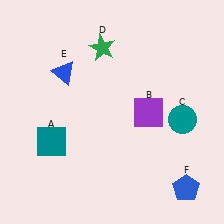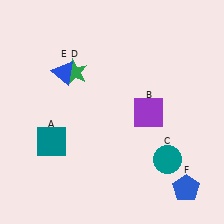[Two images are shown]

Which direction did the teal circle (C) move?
The teal circle (C) moved down.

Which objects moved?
The objects that moved are: the teal circle (C), the green star (D).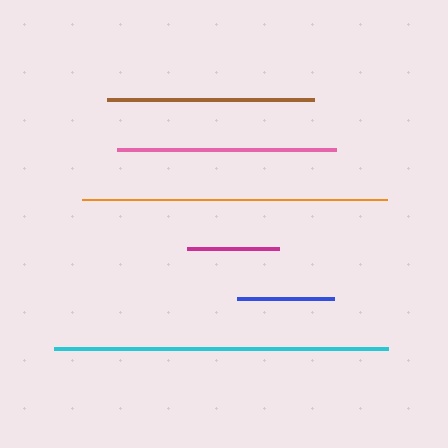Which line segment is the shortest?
The magenta line is the shortest at approximately 92 pixels.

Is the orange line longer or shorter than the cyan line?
The cyan line is longer than the orange line.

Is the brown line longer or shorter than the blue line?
The brown line is longer than the blue line.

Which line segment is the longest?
The cyan line is the longest at approximately 334 pixels.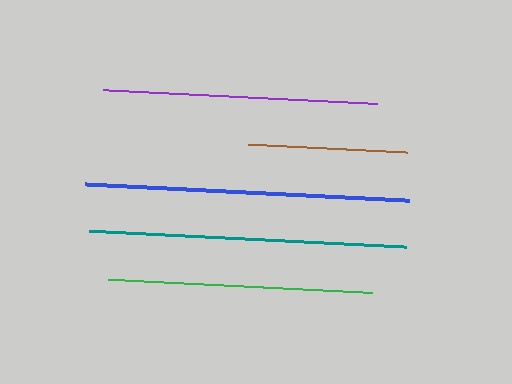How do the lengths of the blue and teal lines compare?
The blue and teal lines are approximately the same length.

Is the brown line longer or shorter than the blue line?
The blue line is longer than the brown line.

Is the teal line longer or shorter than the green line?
The teal line is longer than the green line.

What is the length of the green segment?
The green segment is approximately 264 pixels long.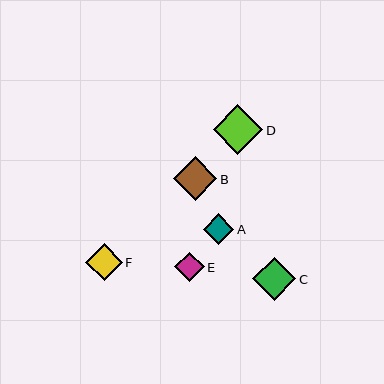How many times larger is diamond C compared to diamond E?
Diamond C is approximately 1.5 times the size of diamond E.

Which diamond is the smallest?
Diamond E is the smallest with a size of approximately 29 pixels.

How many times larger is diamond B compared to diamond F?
Diamond B is approximately 1.2 times the size of diamond F.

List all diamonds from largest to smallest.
From largest to smallest: D, B, C, F, A, E.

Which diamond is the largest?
Diamond D is the largest with a size of approximately 50 pixels.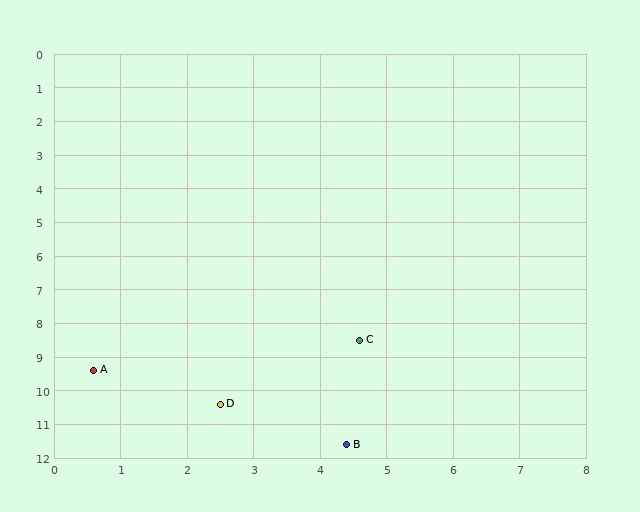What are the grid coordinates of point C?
Point C is at approximately (4.6, 8.5).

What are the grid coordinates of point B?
Point B is at approximately (4.4, 11.6).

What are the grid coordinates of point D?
Point D is at approximately (2.5, 10.4).